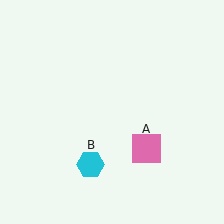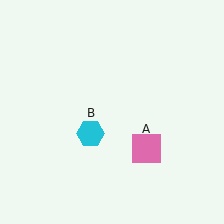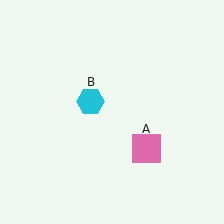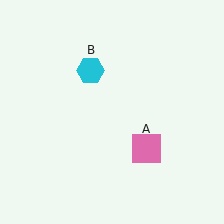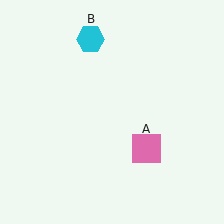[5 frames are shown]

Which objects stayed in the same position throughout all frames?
Pink square (object A) remained stationary.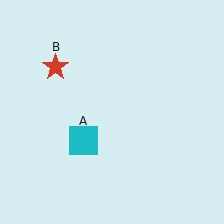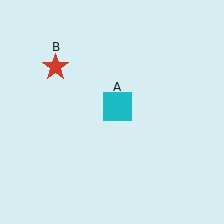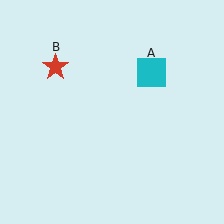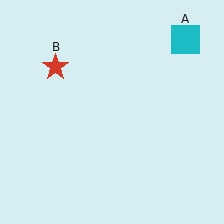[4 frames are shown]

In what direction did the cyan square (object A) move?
The cyan square (object A) moved up and to the right.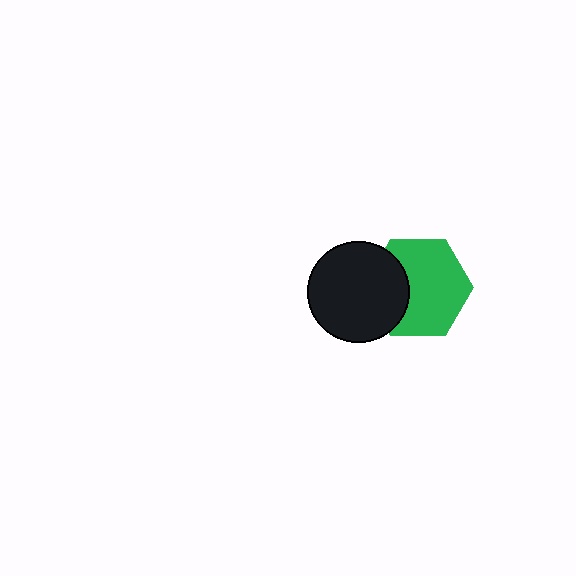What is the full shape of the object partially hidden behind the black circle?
The partially hidden object is a green hexagon.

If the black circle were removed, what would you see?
You would see the complete green hexagon.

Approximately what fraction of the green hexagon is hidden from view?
Roughly 30% of the green hexagon is hidden behind the black circle.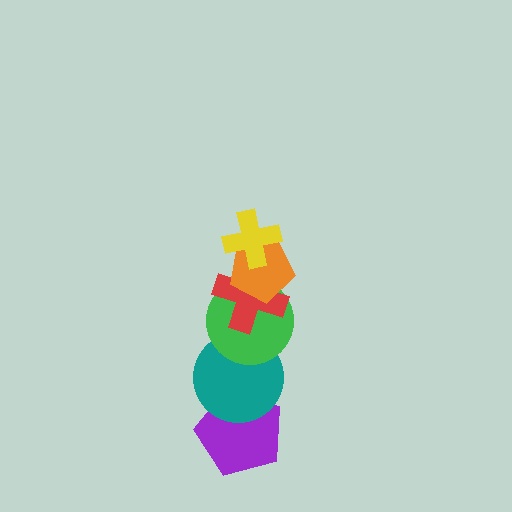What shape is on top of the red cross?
The orange pentagon is on top of the red cross.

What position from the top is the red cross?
The red cross is 3rd from the top.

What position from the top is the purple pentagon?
The purple pentagon is 6th from the top.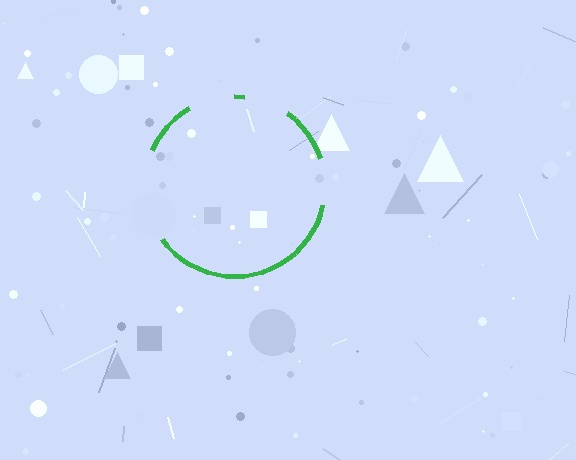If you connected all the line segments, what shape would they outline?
They would outline a circle.